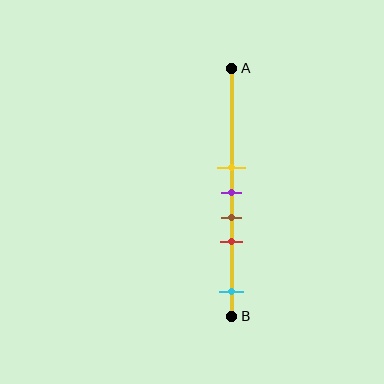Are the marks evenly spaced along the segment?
No, the marks are not evenly spaced.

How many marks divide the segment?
There are 5 marks dividing the segment.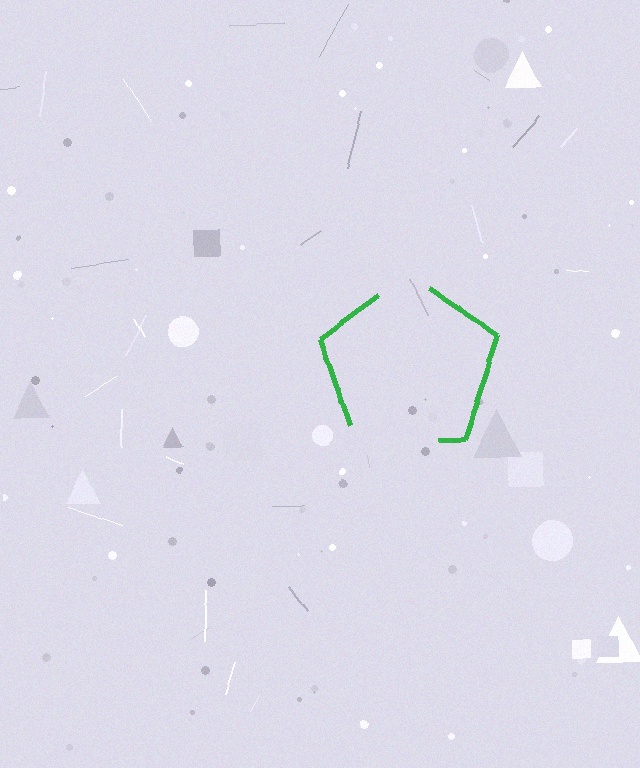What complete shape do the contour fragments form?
The contour fragments form a pentagon.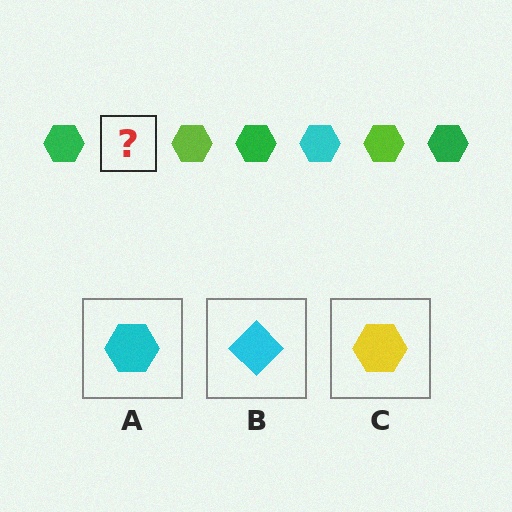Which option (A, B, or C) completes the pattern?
A.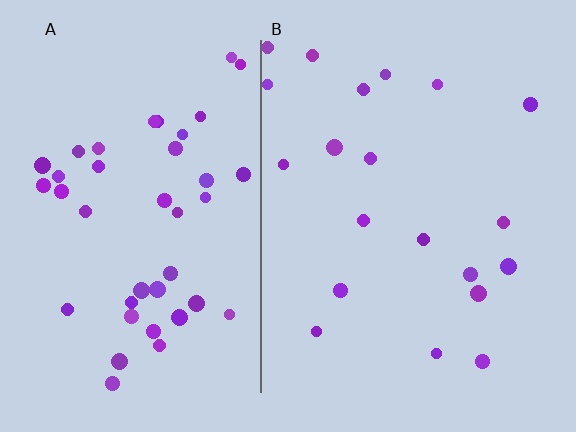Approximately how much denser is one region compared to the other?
Approximately 2.1× — region A over region B.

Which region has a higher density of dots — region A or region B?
A (the left).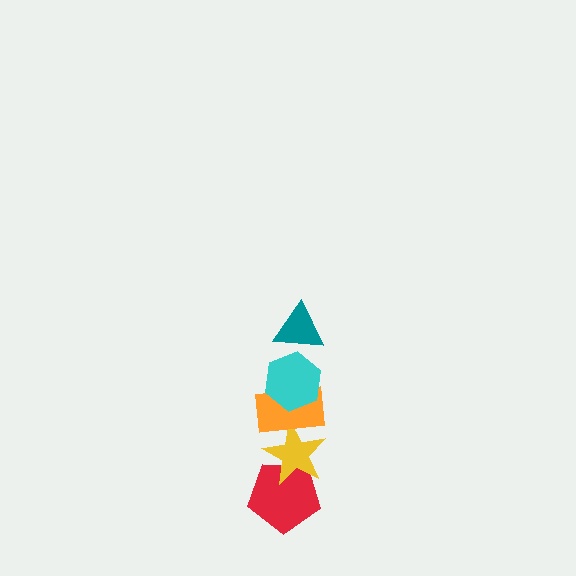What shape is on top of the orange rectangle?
The cyan hexagon is on top of the orange rectangle.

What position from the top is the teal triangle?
The teal triangle is 1st from the top.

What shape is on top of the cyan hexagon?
The teal triangle is on top of the cyan hexagon.